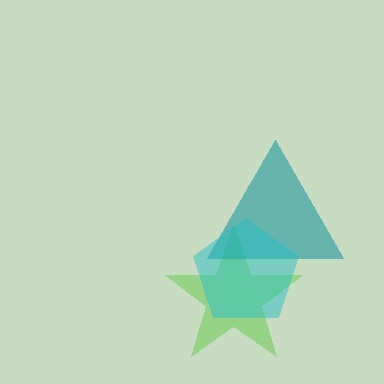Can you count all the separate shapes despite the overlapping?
Yes, there are 3 separate shapes.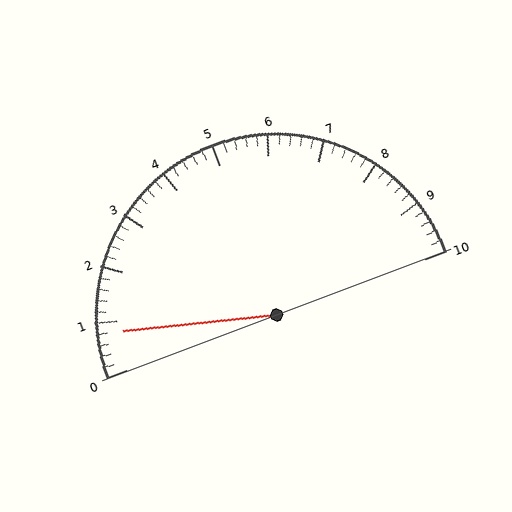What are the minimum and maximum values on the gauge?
The gauge ranges from 0 to 10.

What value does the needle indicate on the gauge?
The needle indicates approximately 0.8.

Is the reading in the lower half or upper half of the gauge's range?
The reading is in the lower half of the range (0 to 10).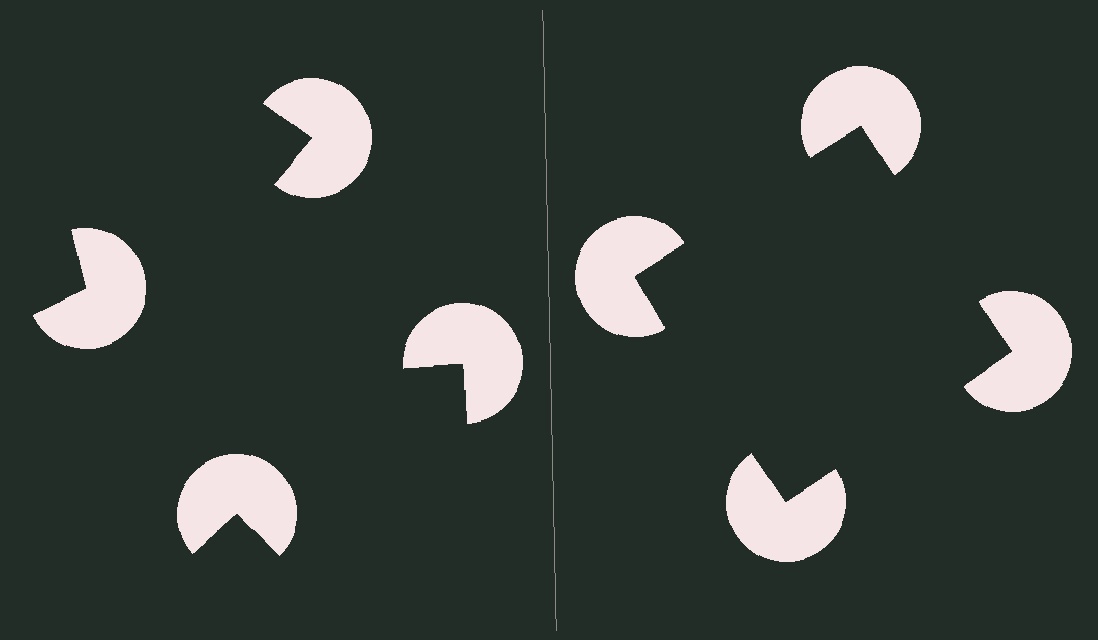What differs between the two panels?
The pac-man discs are positioned identically on both sides; only the wedge orientations differ. On the right they align to a square; on the left they are misaligned.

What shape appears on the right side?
An illusory square.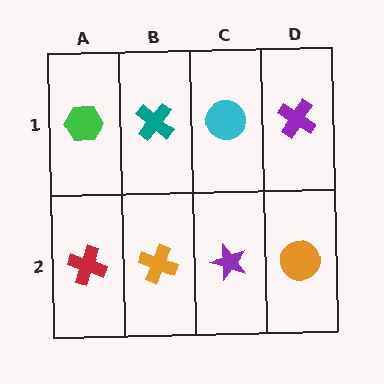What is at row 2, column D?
An orange circle.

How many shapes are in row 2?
4 shapes.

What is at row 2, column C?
A purple star.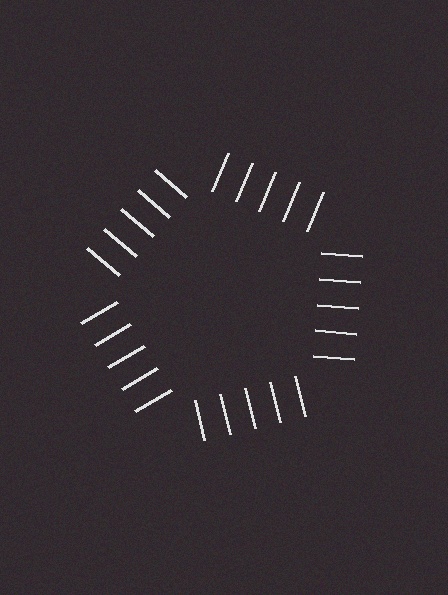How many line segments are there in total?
25 — 5 along each of the 5 edges.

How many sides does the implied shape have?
5 sides — the line-ends trace a pentagon.